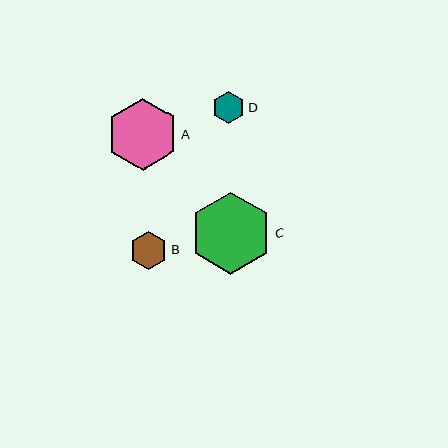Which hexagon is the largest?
Hexagon C is the largest with a size of approximately 82 pixels.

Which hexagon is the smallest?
Hexagon D is the smallest with a size of approximately 32 pixels.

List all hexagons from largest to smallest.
From largest to smallest: C, A, B, D.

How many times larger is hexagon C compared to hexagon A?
Hexagon C is approximately 1.2 times the size of hexagon A.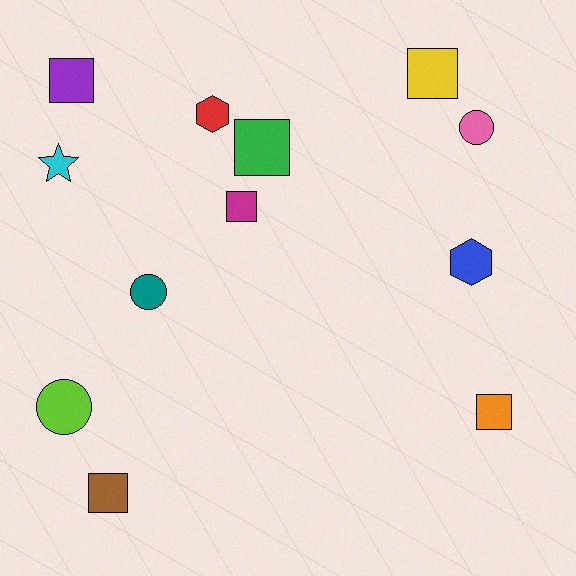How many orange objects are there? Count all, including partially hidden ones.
There is 1 orange object.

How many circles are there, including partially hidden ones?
There are 3 circles.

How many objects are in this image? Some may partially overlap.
There are 12 objects.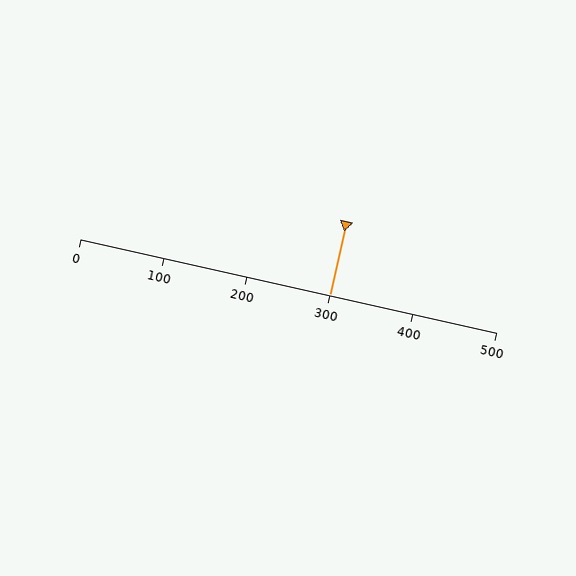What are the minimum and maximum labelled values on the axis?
The axis runs from 0 to 500.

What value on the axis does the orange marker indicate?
The marker indicates approximately 300.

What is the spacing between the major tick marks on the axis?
The major ticks are spaced 100 apart.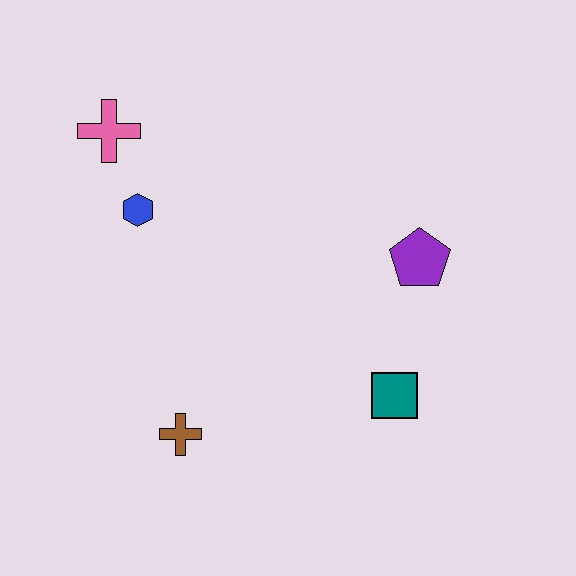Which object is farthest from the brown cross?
The pink cross is farthest from the brown cross.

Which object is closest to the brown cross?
The teal square is closest to the brown cross.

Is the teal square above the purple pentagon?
No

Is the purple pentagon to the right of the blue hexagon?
Yes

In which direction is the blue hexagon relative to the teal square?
The blue hexagon is to the left of the teal square.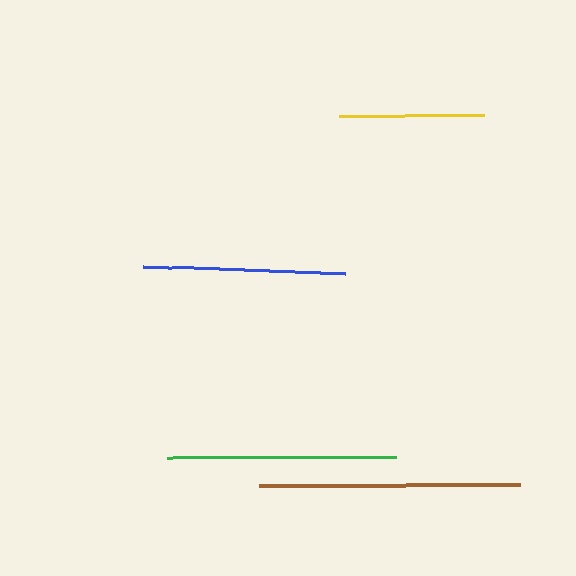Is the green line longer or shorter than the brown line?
The brown line is longer than the green line.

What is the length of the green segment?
The green segment is approximately 229 pixels long.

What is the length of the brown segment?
The brown segment is approximately 260 pixels long.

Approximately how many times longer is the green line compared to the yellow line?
The green line is approximately 1.6 times the length of the yellow line.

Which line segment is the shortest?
The yellow line is the shortest at approximately 145 pixels.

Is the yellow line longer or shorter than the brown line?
The brown line is longer than the yellow line.